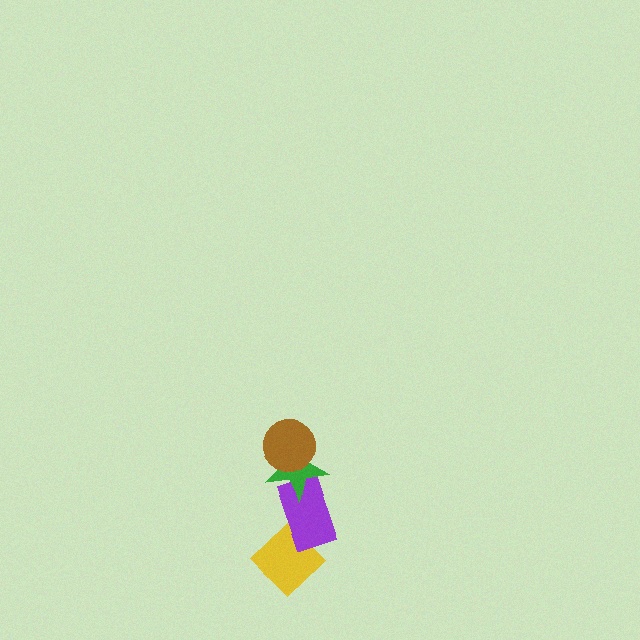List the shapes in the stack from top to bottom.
From top to bottom: the brown circle, the green star, the purple rectangle, the yellow diamond.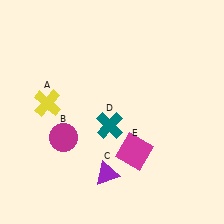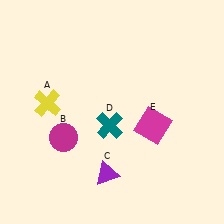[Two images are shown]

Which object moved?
The magenta square (E) moved up.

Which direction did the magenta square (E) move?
The magenta square (E) moved up.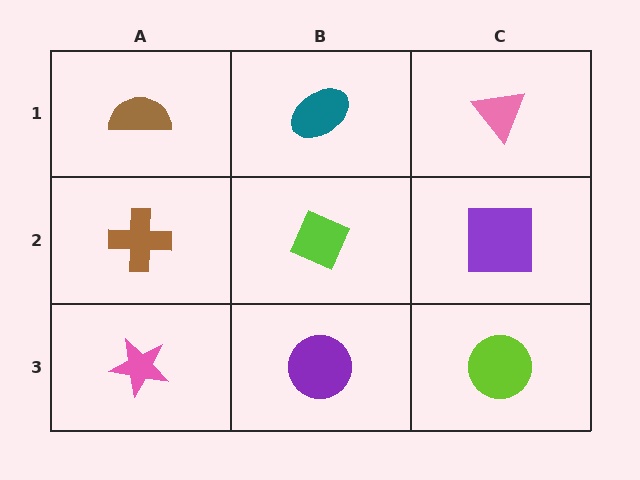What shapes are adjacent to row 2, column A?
A brown semicircle (row 1, column A), a pink star (row 3, column A), a lime diamond (row 2, column B).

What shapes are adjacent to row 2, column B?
A teal ellipse (row 1, column B), a purple circle (row 3, column B), a brown cross (row 2, column A), a purple square (row 2, column C).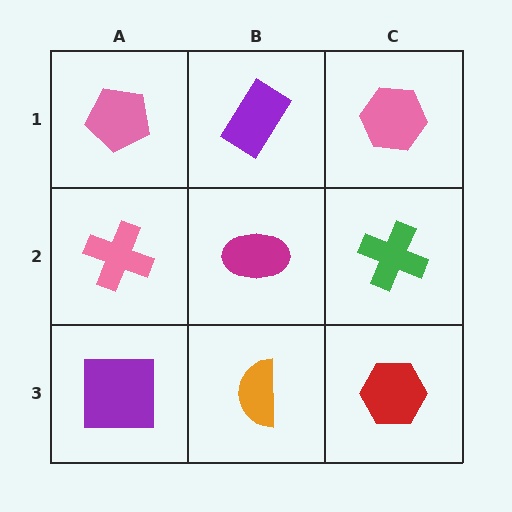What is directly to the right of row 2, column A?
A magenta ellipse.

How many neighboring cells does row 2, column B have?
4.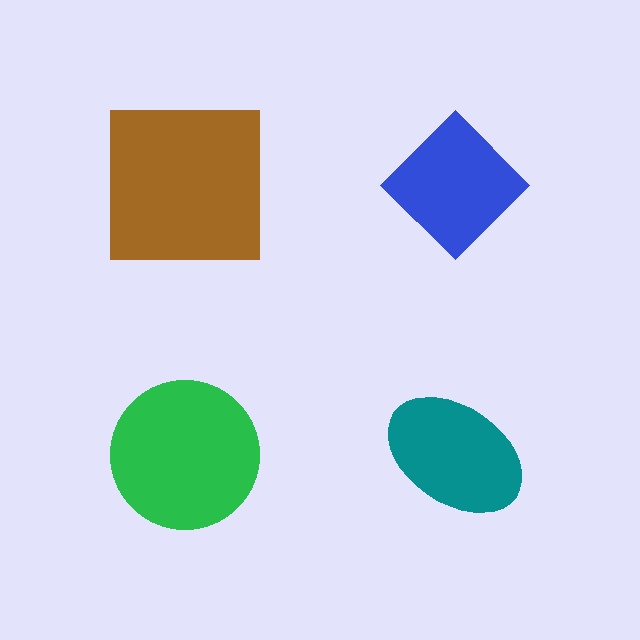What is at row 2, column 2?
A teal ellipse.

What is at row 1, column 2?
A blue diamond.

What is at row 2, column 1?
A green circle.